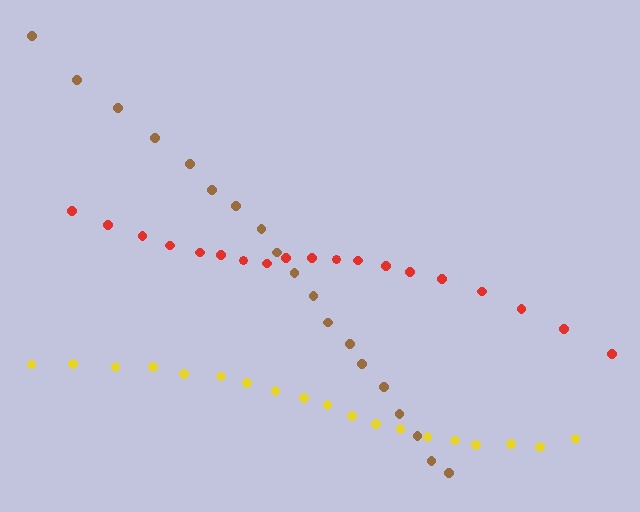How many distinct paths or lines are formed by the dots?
There are 3 distinct paths.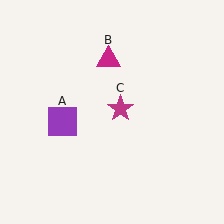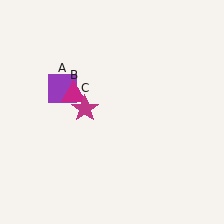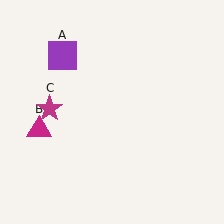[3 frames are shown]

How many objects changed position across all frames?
3 objects changed position: purple square (object A), magenta triangle (object B), magenta star (object C).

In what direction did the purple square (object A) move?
The purple square (object A) moved up.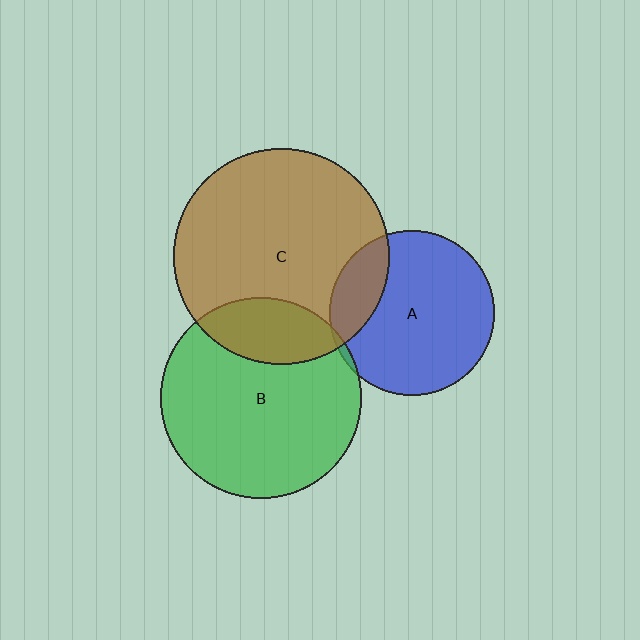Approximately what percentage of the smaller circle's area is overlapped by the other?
Approximately 20%.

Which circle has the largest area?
Circle C (brown).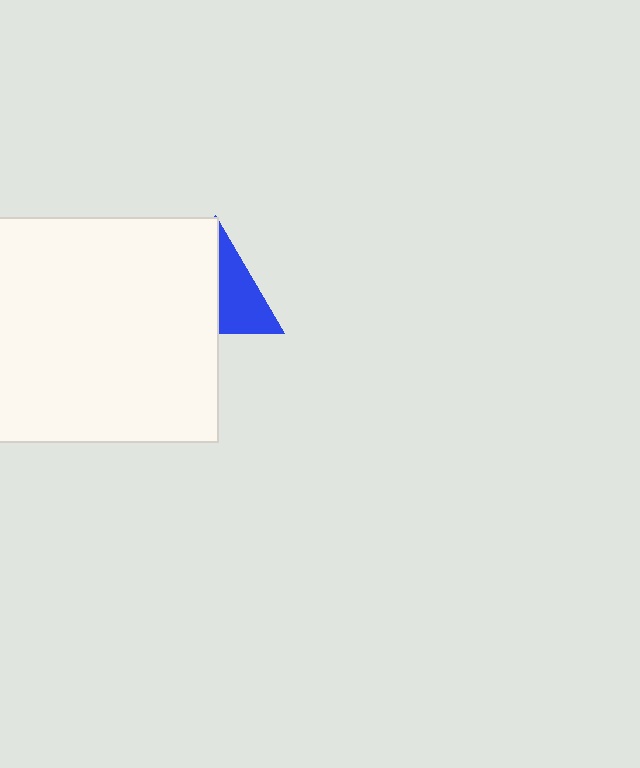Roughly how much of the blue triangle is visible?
A small part of it is visible (roughly 44%).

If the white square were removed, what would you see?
You would see the complete blue triangle.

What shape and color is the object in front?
The object in front is a white square.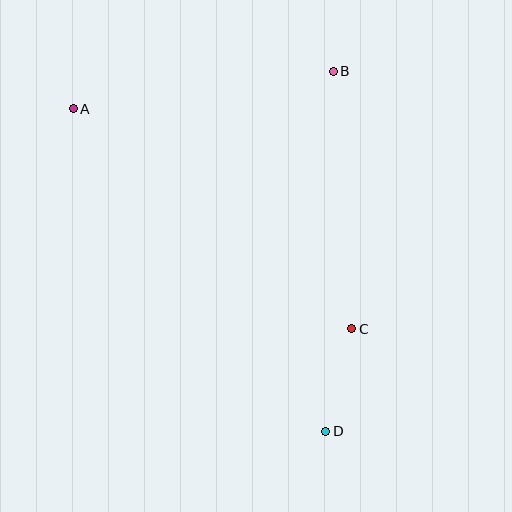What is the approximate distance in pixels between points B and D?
The distance between B and D is approximately 360 pixels.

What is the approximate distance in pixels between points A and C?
The distance between A and C is approximately 355 pixels.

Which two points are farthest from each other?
Points A and D are farthest from each other.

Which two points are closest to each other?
Points C and D are closest to each other.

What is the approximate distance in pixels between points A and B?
The distance between A and B is approximately 263 pixels.